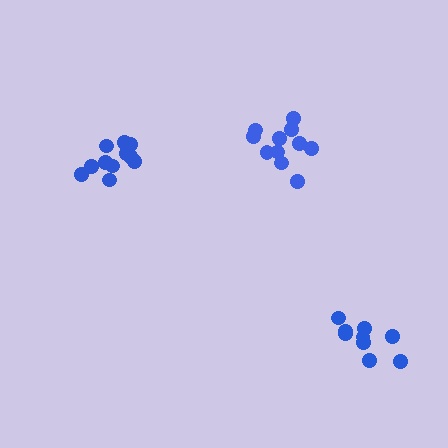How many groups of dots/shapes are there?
There are 3 groups.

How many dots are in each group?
Group 1: 11 dots, Group 2: 11 dots, Group 3: 9 dots (31 total).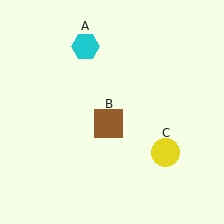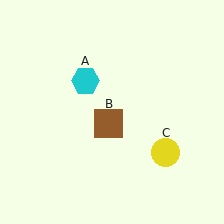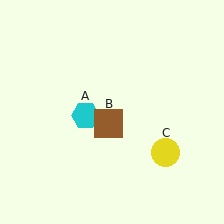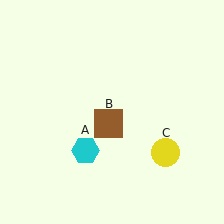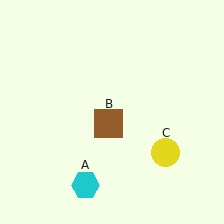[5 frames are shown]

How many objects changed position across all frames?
1 object changed position: cyan hexagon (object A).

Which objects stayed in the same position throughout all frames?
Brown square (object B) and yellow circle (object C) remained stationary.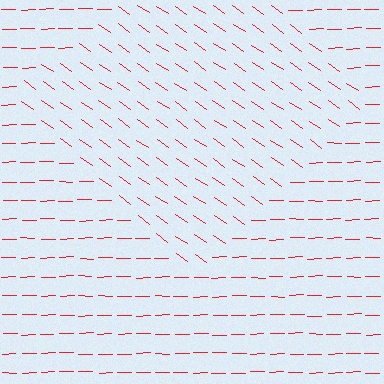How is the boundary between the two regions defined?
The boundary is defined purely by a change in line orientation (approximately 36 degrees difference). All lines are the same color and thickness.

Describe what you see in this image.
The image is filled with small red line segments. A diamond region in the image has lines oriented differently from the surrounding lines, creating a visible texture boundary.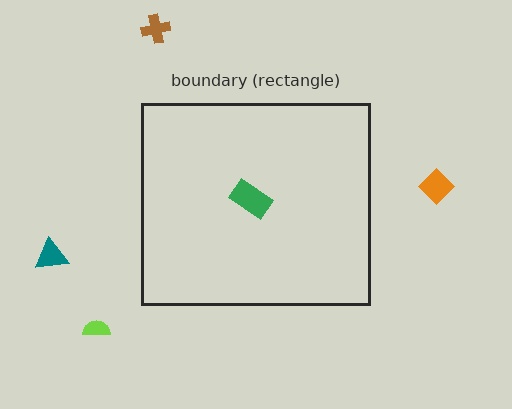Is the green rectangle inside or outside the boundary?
Inside.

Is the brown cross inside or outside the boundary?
Outside.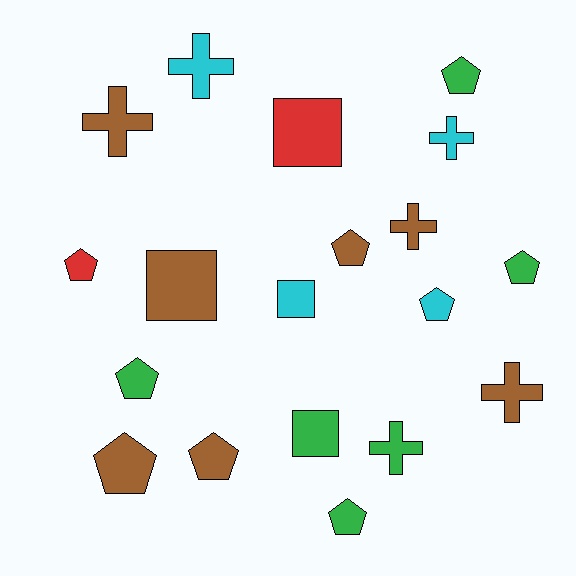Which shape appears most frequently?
Pentagon, with 9 objects.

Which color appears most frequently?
Brown, with 7 objects.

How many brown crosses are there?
There are 3 brown crosses.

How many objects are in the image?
There are 19 objects.